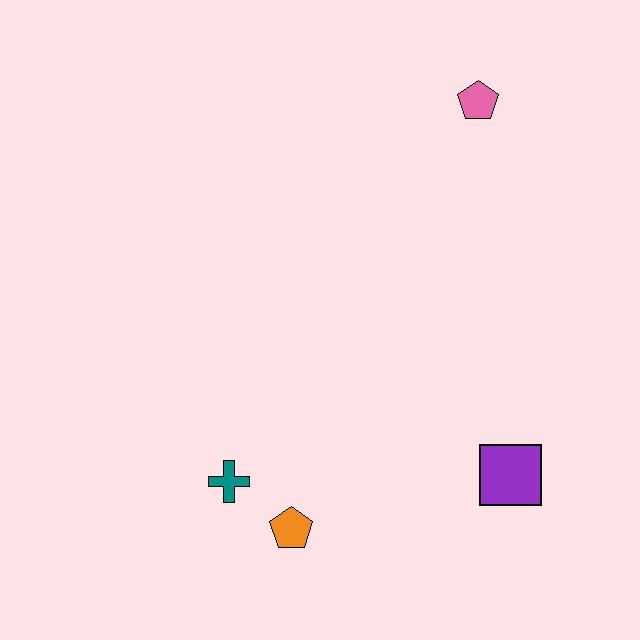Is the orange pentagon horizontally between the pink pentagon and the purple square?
No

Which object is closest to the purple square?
The orange pentagon is closest to the purple square.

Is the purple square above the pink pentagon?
No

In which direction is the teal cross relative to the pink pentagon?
The teal cross is below the pink pentagon.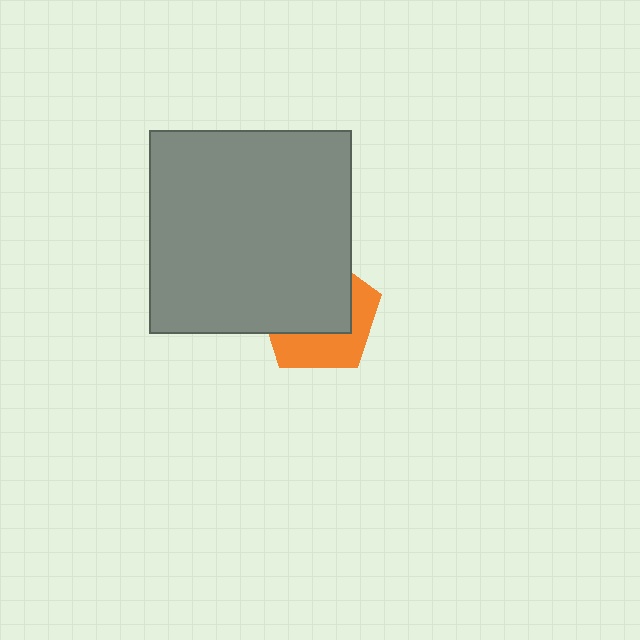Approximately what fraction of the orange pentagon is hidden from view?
Roughly 58% of the orange pentagon is hidden behind the gray square.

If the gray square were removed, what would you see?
You would see the complete orange pentagon.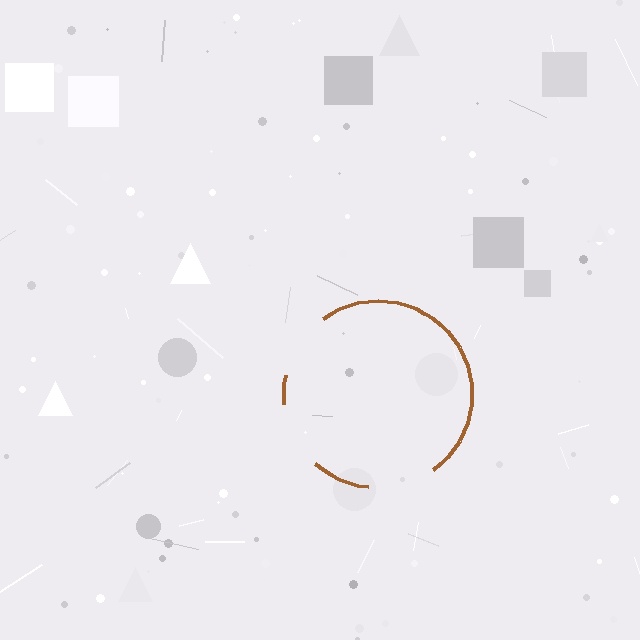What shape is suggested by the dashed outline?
The dashed outline suggests a circle.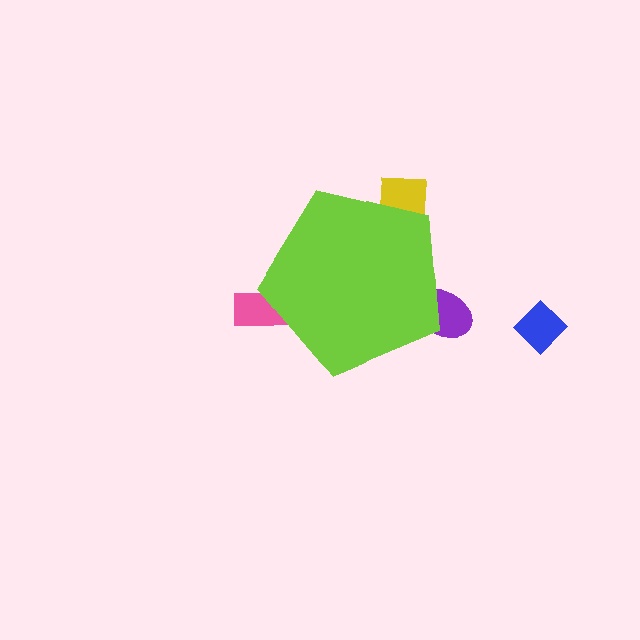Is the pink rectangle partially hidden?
Yes, the pink rectangle is partially hidden behind the lime pentagon.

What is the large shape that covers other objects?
A lime pentagon.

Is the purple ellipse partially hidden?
Yes, the purple ellipse is partially hidden behind the lime pentagon.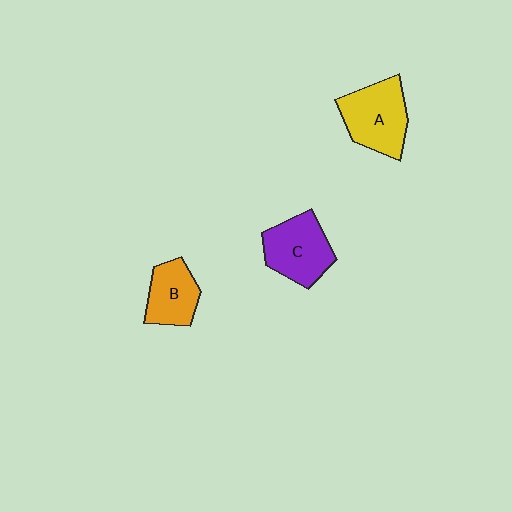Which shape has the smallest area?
Shape B (orange).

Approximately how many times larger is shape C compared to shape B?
Approximately 1.3 times.